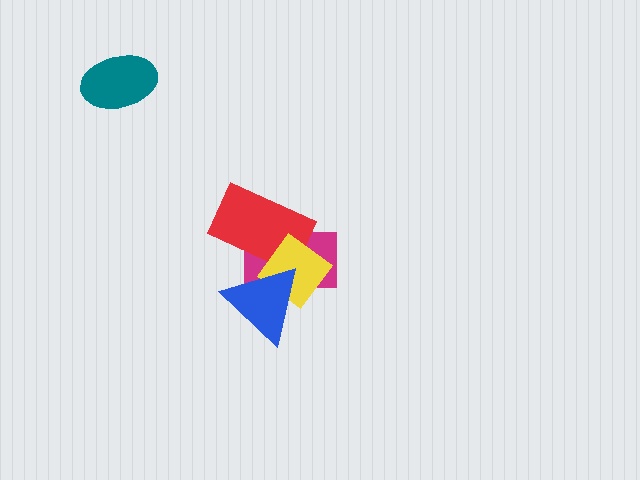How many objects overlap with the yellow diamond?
3 objects overlap with the yellow diamond.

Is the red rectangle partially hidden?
Yes, it is partially covered by another shape.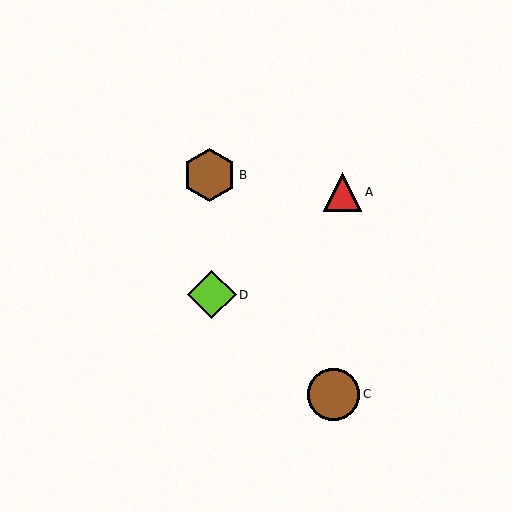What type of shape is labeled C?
Shape C is a brown circle.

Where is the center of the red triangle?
The center of the red triangle is at (343, 192).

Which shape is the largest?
The brown hexagon (labeled B) is the largest.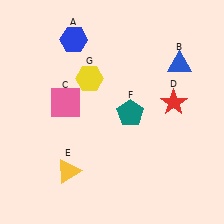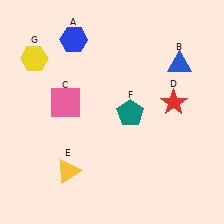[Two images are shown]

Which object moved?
The yellow hexagon (G) moved left.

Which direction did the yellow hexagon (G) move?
The yellow hexagon (G) moved left.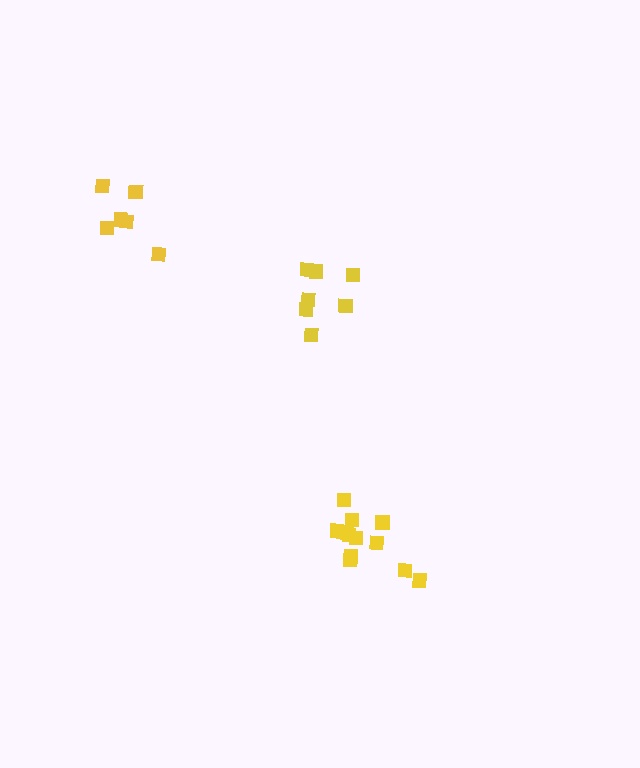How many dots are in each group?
Group 1: 12 dots, Group 2: 7 dots, Group 3: 6 dots (25 total).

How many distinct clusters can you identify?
There are 3 distinct clusters.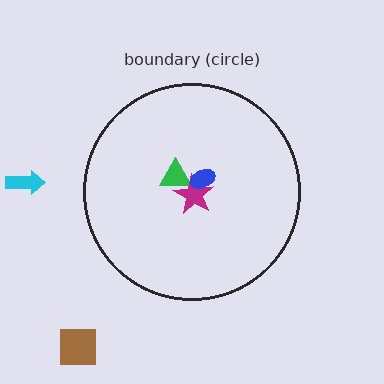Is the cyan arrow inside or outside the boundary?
Outside.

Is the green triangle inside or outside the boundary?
Inside.